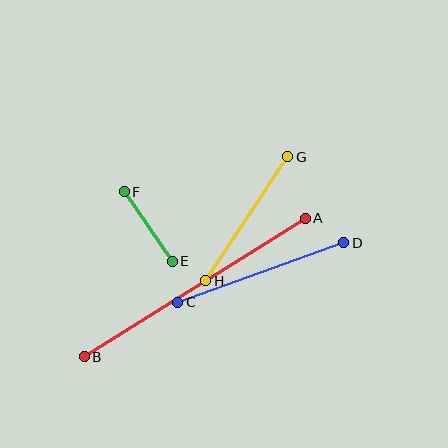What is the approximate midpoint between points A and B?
The midpoint is at approximately (195, 288) pixels.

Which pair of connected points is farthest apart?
Points A and B are farthest apart.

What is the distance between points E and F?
The distance is approximately 84 pixels.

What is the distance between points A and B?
The distance is approximately 261 pixels.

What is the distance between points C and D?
The distance is approximately 177 pixels.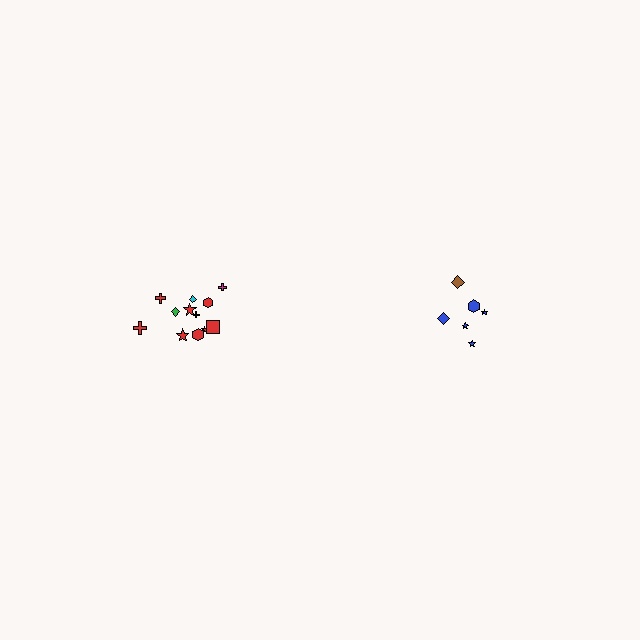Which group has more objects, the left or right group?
The left group.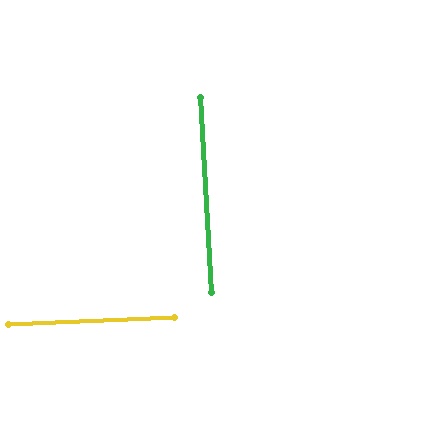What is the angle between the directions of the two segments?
Approximately 89 degrees.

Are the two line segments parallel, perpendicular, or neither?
Perpendicular — they meet at approximately 89°.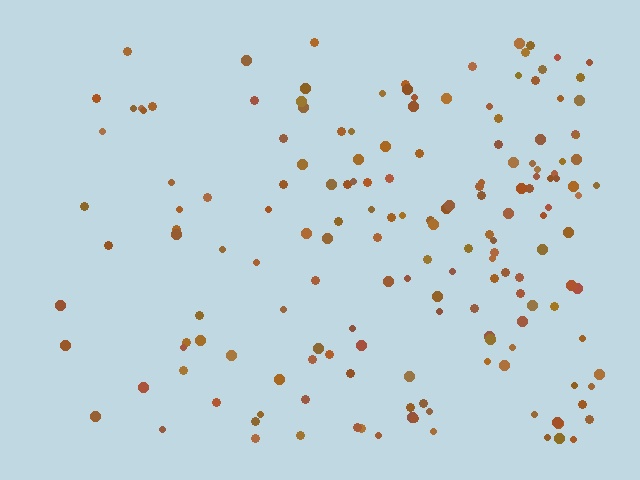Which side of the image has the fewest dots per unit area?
The left.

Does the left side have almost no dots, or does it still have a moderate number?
Still a moderate number, just noticeably fewer than the right.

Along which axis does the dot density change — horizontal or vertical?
Horizontal.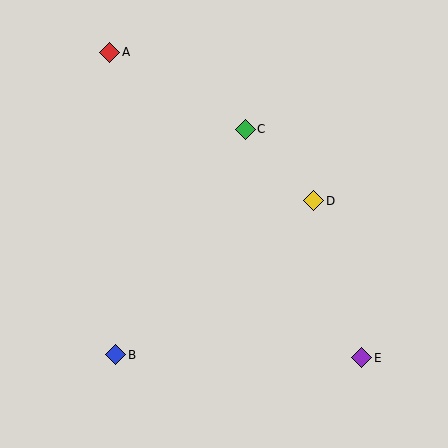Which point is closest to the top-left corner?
Point A is closest to the top-left corner.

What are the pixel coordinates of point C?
Point C is at (245, 129).